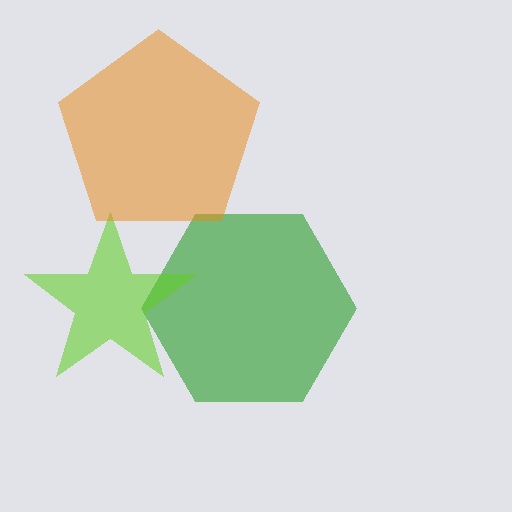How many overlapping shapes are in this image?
There are 3 overlapping shapes in the image.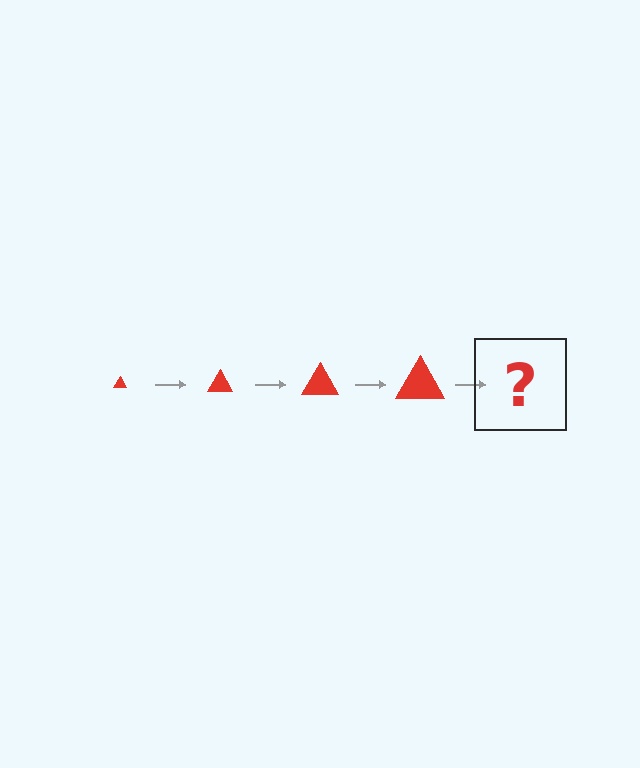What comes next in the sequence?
The next element should be a red triangle, larger than the previous one.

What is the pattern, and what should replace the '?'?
The pattern is that the triangle gets progressively larger each step. The '?' should be a red triangle, larger than the previous one.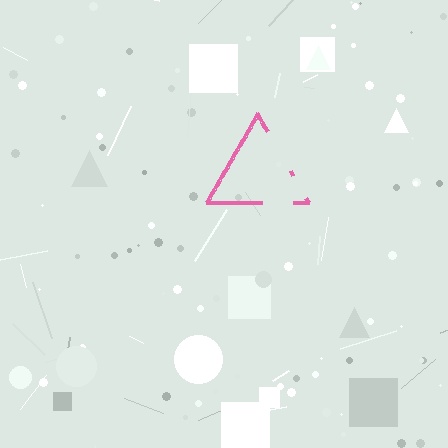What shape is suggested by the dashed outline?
The dashed outline suggests a triangle.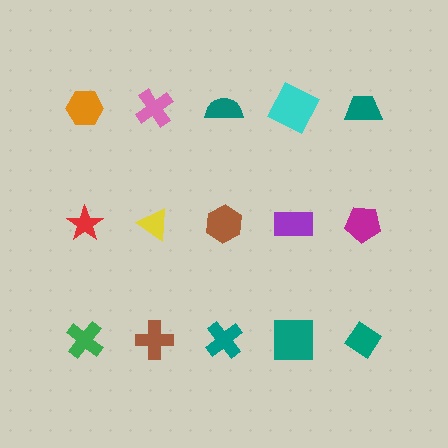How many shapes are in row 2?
5 shapes.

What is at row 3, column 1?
A green cross.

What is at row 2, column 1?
A red star.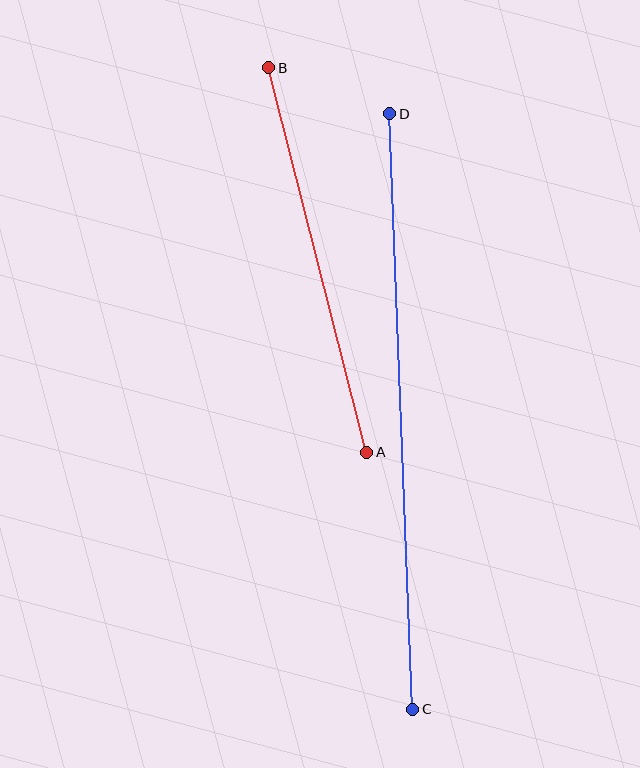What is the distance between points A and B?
The distance is approximately 397 pixels.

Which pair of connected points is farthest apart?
Points C and D are farthest apart.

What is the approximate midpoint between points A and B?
The midpoint is at approximately (318, 260) pixels.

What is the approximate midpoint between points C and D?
The midpoint is at approximately (401, 411) pixels.